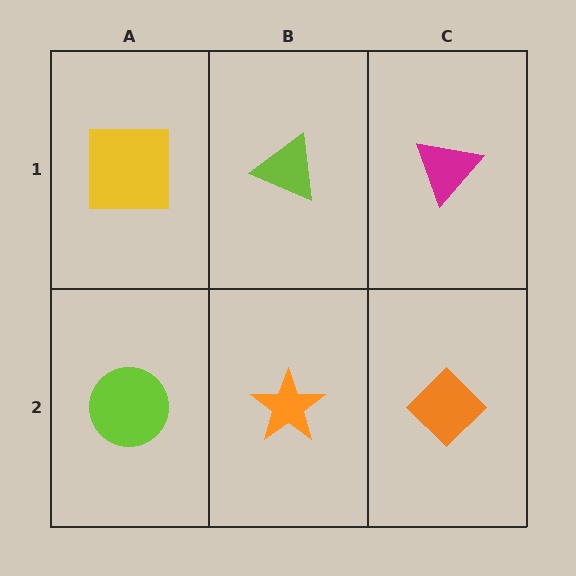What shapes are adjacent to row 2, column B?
A lime triangle (row 1, column B), a lime circle (row 2, column A), an orange diamond (row 2, column C).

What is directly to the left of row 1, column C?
A lime triangle.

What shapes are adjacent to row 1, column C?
An orange diamond (row 2, column C), a lime triangle (row 1, column B).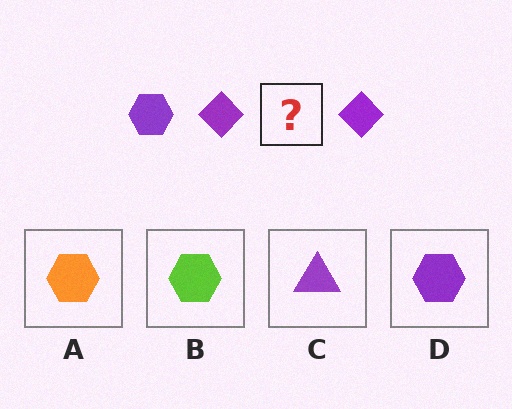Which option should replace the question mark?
Option D.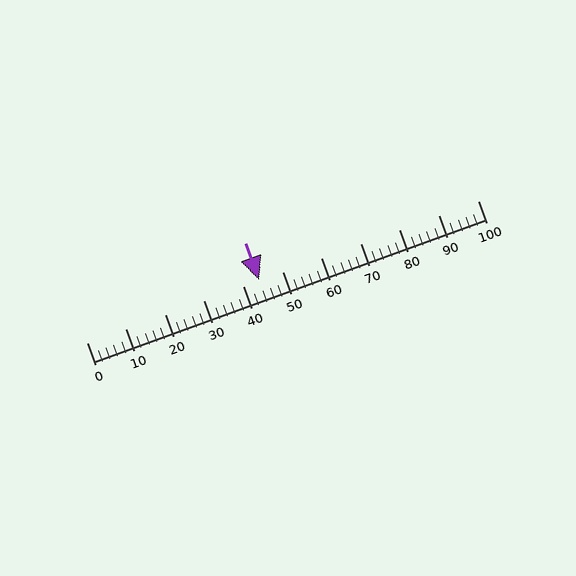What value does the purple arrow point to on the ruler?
The purple arrow points to approximately 44.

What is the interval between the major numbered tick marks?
The major tick marks are spaced 10 units apart.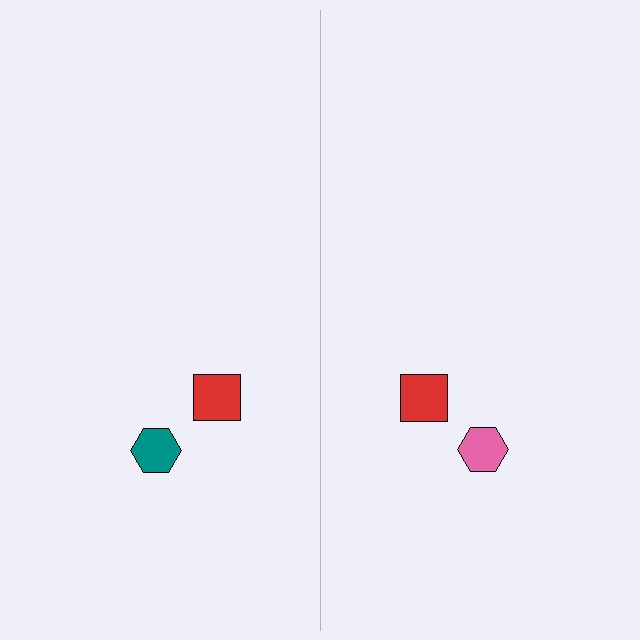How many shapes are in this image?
There are 4 shapes in this image.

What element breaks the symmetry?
The pink hexagon on the right side breaks the symmetry — its mirror counterpart is teal.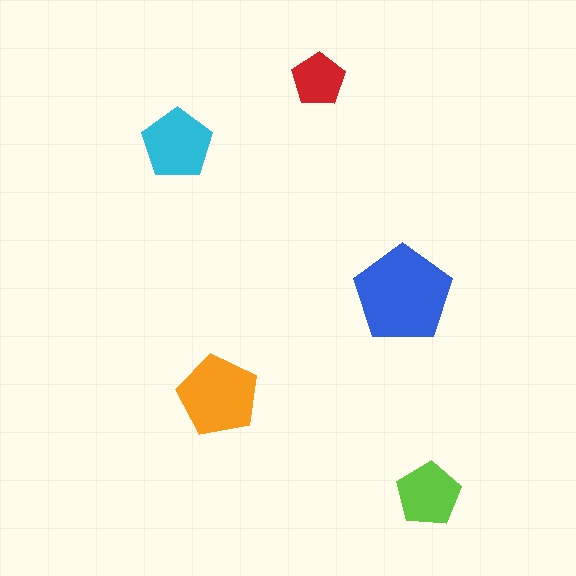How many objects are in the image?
There are 5 objects in the image.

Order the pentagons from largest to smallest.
the blue one, the orange one, the cyan one, the lime one, the red one.